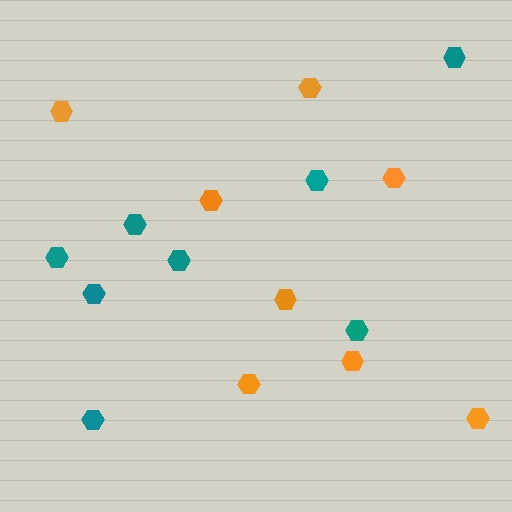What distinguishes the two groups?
There are 2 groups: one group of teal hexagons (8) and one group of orange hexagons (8).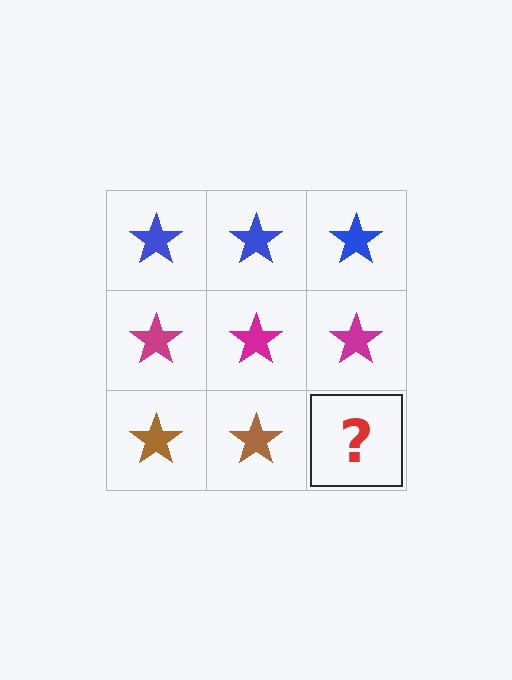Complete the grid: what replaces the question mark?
The question mark should be replaced with a brown star.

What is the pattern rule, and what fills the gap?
The rule is that each row has a consistent color. The gap should be filled with a brown star.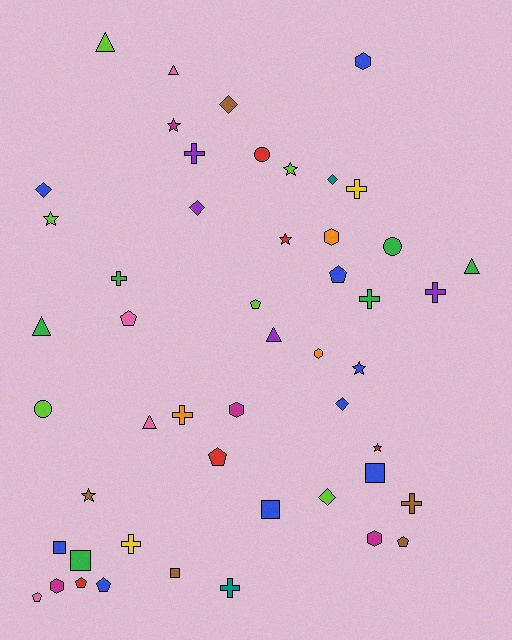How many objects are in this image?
There are 50 objects.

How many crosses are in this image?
There are 9 crosses.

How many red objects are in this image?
There are 5 red objects.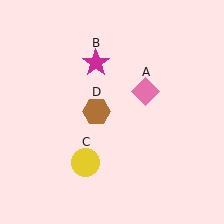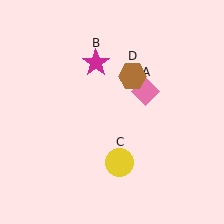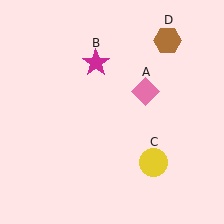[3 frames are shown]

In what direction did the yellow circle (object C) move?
The yellow circle (object C) moved right.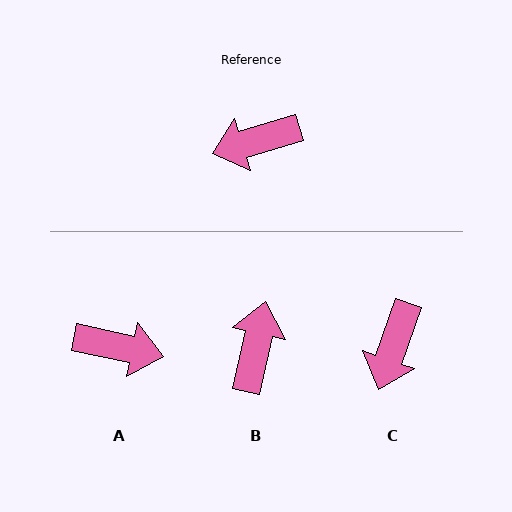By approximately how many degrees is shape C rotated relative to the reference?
Approximately 54 degrees counter-clockwise.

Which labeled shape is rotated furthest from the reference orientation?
A, about 151 degrees away.